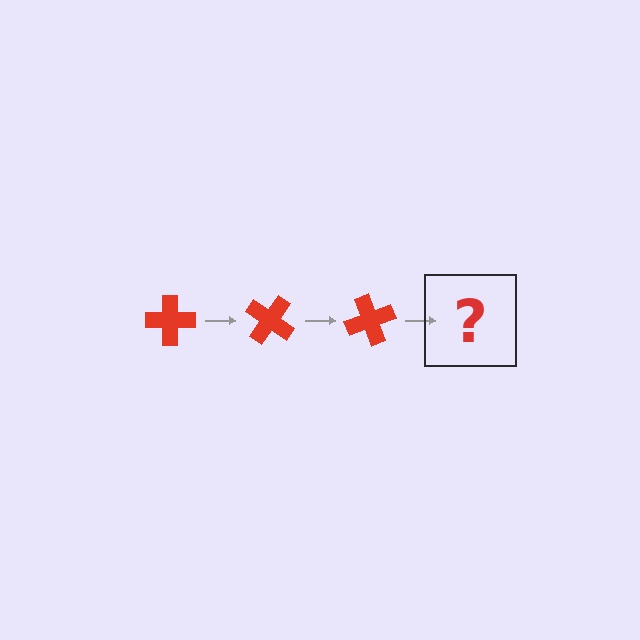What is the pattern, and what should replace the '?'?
The pattern is that the cross rotates 35 degrees each step. The '?' should be a red cross rotated 105 degrees.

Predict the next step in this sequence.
The next step is a red cross rotated 105 degrees.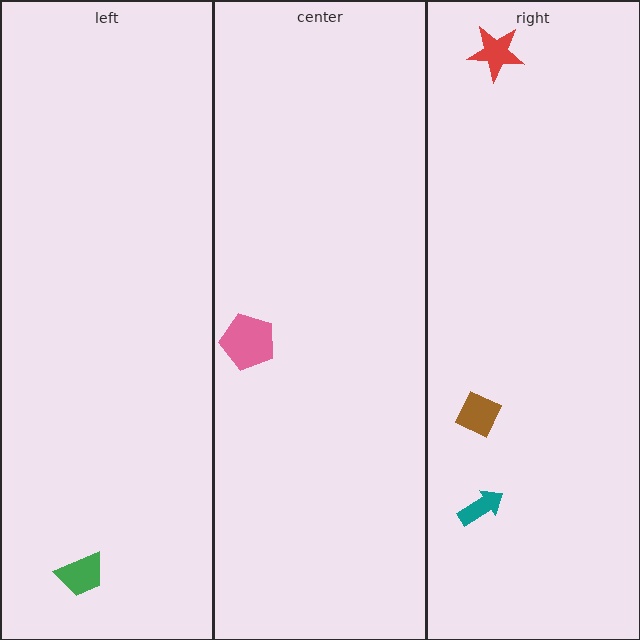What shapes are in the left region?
The green trapezoid.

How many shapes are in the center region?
1.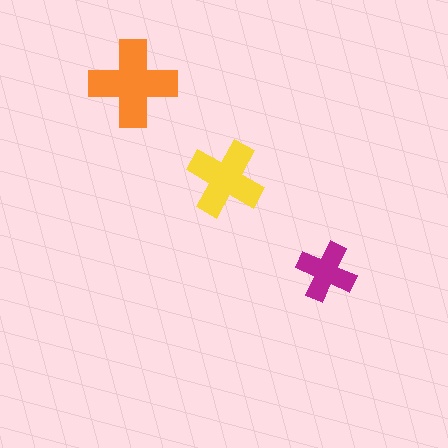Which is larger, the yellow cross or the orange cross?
The orange one.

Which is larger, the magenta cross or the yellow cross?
The yellow one.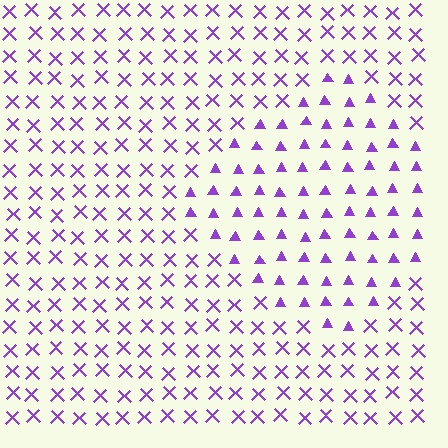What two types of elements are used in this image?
The image uses triangles inside the diamond region and X marks outside it.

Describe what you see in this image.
The image is filled with small purple elements arranged in a uniform grid. A diamond-shaped region contains triangles, while the surrounding area contains X marks. The boundary is defined purely by the change in element shape.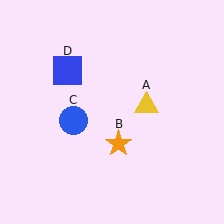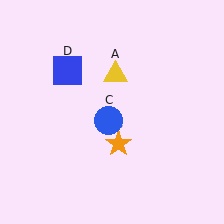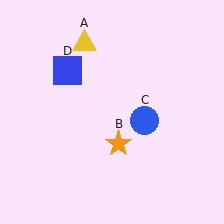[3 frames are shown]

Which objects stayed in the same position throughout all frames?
Orange star (object B) and blue square (object D) remained stationary.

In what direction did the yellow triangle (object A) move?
The yellow triangle (object A) moved up and to the left.